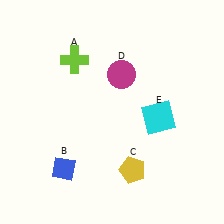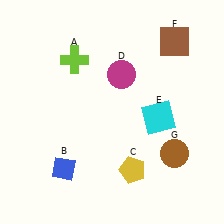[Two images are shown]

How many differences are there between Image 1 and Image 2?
There are 2 differences between the two images.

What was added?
A brown square (F), a brown circle (G) were added in Image 2.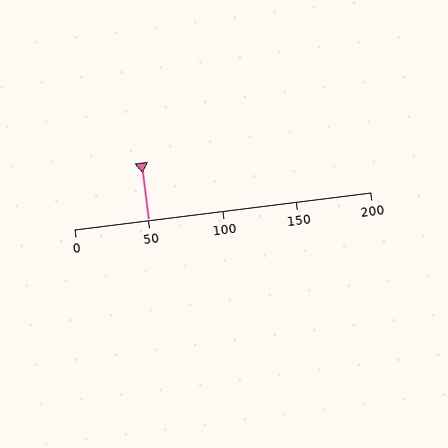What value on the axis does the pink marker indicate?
The marker indicates approximately 50.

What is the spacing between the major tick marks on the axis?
The major ticks are spaced 50 apart.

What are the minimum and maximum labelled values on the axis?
The axis runs from 0 to 200.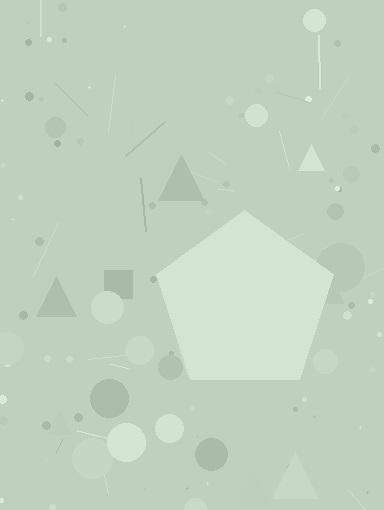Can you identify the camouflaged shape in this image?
The camouflaged shape is a pentagon.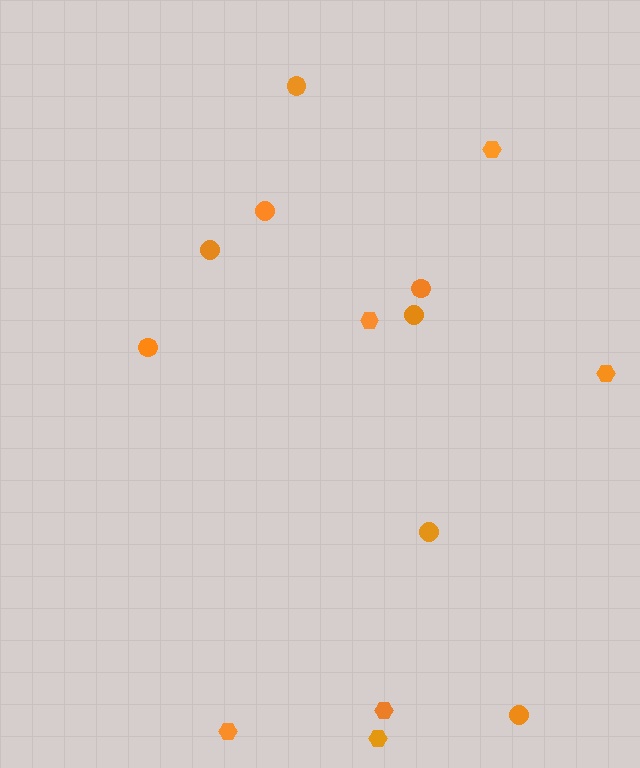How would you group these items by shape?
There are 2 groups: one group of circles (8) and one group of hexagons (6).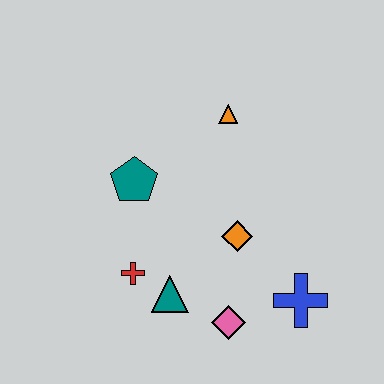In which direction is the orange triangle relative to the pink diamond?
The orange triangle is above the pink diamond.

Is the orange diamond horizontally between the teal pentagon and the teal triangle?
No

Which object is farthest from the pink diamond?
The orange triangle is farthest from the pink diamond.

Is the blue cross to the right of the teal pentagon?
Yes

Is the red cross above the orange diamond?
No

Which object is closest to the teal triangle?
The red cross is closest to the teal triangle.